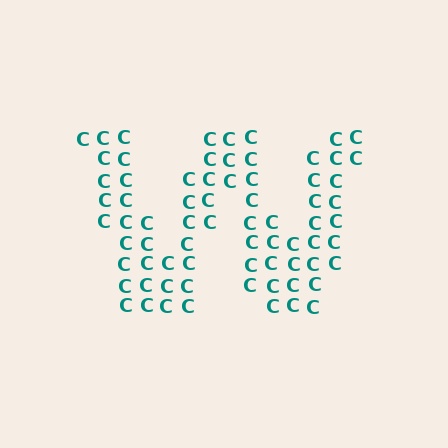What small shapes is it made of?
It is made of small letter C's.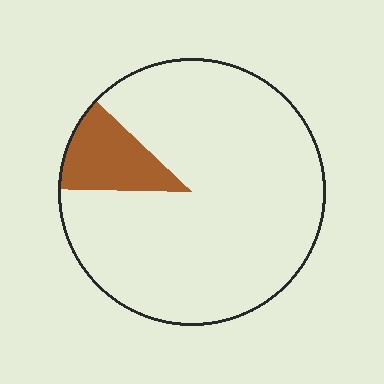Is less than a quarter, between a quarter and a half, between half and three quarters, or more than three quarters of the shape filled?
Less than a quarter.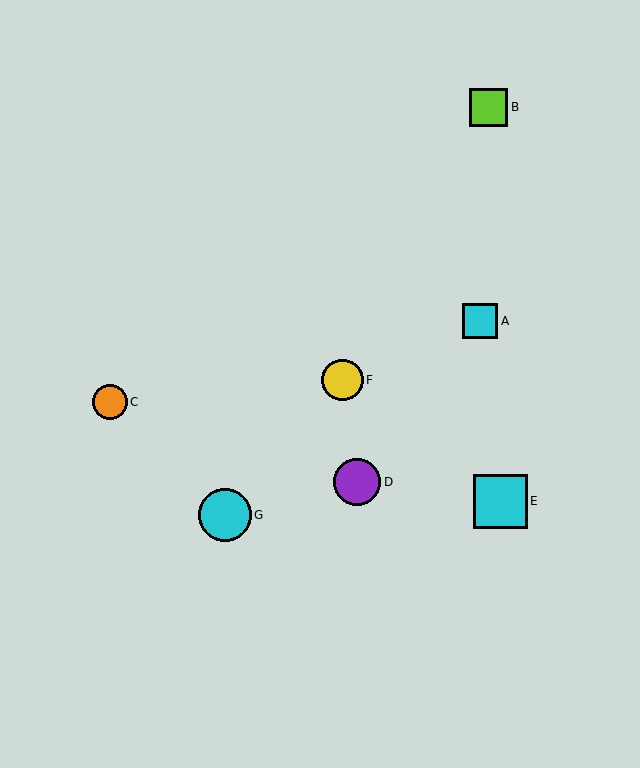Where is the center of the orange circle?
The center of the orange circle is at (110, 402).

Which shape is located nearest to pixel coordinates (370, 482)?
The purple circle (labeled D) at (357, 482) is nearest to that location.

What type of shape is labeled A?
Shape A is a cyan square.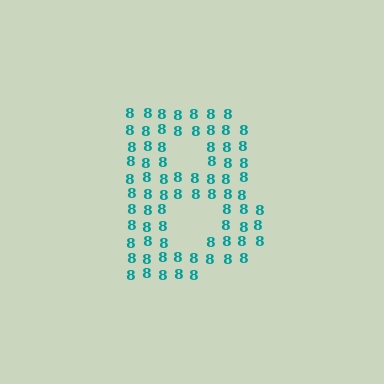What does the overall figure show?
The overall figure shows the letter B.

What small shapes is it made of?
It is made of small digit 8's.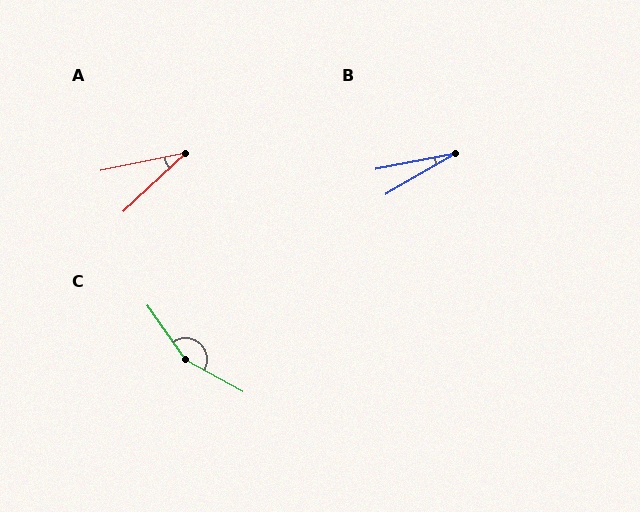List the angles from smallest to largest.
B (19°), A (31°), C (154°).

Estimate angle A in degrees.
Approximately 31 degrees.